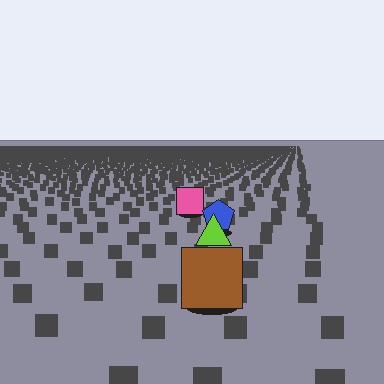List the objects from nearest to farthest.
From nearest to farthest: the brown square, the lime triangle, the blue pentagon, the pink square.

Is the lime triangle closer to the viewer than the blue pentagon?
Yes. The lime triangle is closer — you can tell from the texture gradient: the ground texture is coarser near it.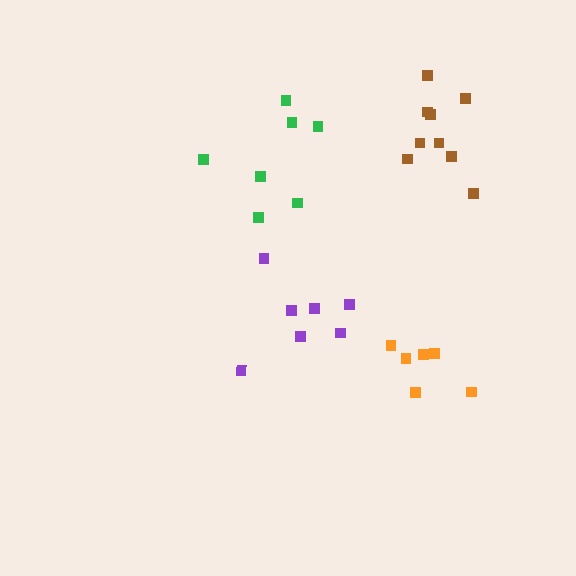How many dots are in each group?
Group 1: 6 dots, Group 2: 7 dots, Group 3: 9 dots, Group 4: 7 dots (29 total).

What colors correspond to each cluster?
The clusters are colored: orange, green, brown, purple.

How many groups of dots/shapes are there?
There are 4 groups.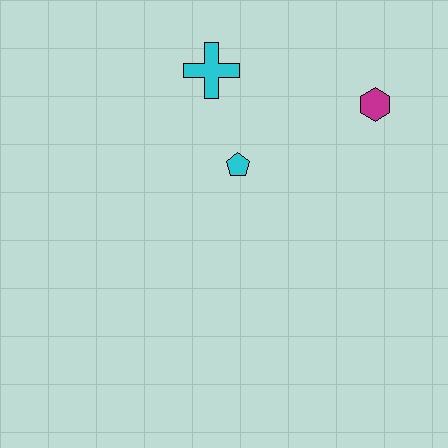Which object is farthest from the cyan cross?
The magenta hexagon is farthest from the cyan cross.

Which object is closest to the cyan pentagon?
The cyan cross is closest to the cyan pentagon.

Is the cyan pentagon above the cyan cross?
No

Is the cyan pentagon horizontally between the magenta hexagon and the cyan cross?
Yes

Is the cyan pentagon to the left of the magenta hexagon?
Yes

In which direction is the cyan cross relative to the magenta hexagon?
The cyan cross is to the left of the magenta hexagon.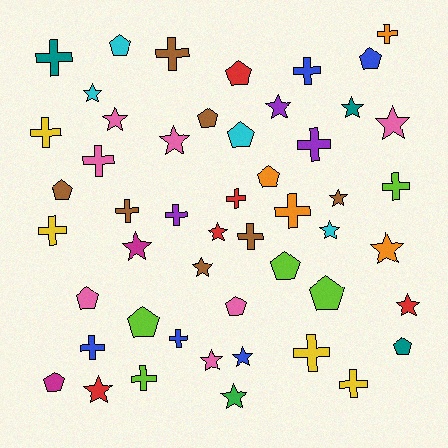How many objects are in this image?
There are 50 objects.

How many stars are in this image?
There are 17 stars.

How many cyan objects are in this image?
There are 4 cyan objects.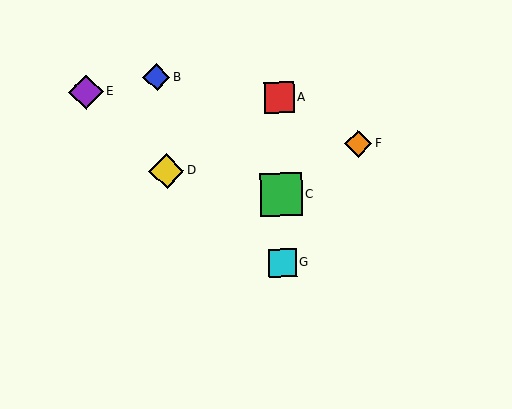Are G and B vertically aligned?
No, G is at x≈282 and B is at x≈156.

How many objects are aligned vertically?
3 objects (A, C, G) are aligned vertically.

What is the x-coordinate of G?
Object G is at x≈282.